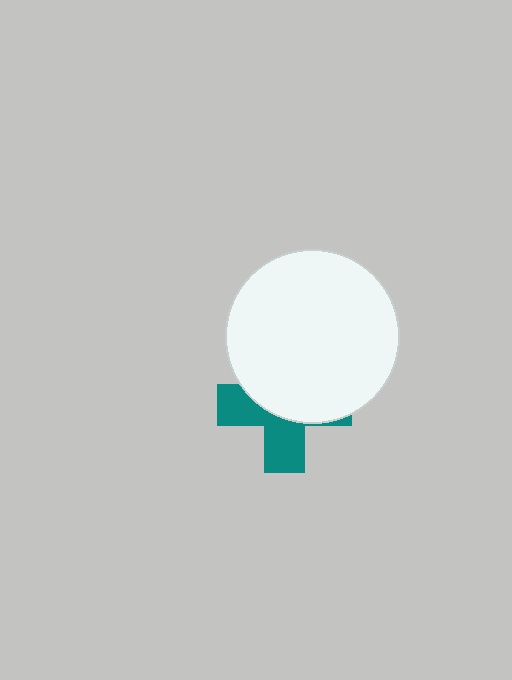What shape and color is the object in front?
The object in front is a white circle.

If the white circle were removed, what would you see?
You would see the complete teal cross.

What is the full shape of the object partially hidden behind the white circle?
The partially hidden object is a teal cross.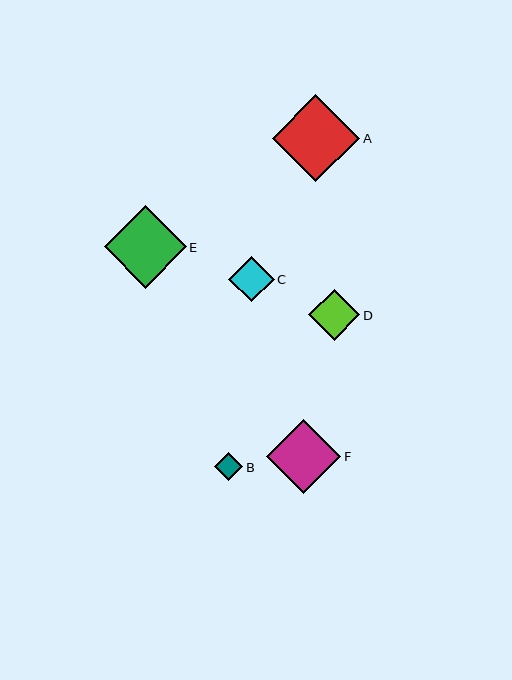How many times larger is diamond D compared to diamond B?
Diamond D is approximately 1.8 times the size of diamond B.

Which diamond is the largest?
Diamond A is the largest with a size of approximately 87 pixels.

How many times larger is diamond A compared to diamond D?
Diamond A is approximately 1.7 times the size of diamond D.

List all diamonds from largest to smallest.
From largest to smallest: A, E, F, D, C, B.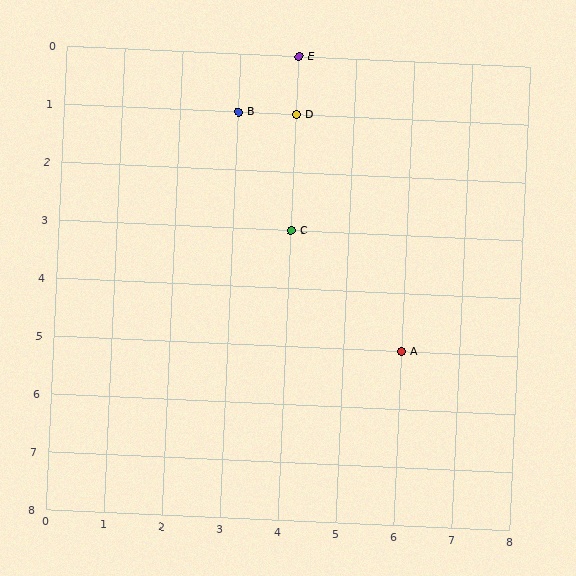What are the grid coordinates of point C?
Point C is at grid coordinates (4, 3).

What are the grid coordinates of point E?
Point E is at grid coordinates (4, 0).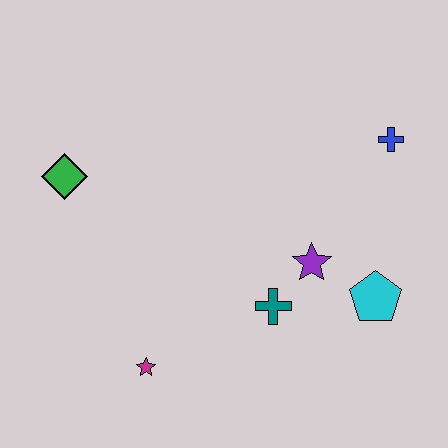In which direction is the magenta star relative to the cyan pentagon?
The magenta star is to the left of the cyan pentagon.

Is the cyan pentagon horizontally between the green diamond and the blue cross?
Yes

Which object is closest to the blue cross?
The purple star is closest to the blue cross.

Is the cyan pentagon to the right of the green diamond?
Yes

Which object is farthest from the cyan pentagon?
The green diamond is farthest from the cyan pentagon.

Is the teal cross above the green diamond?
No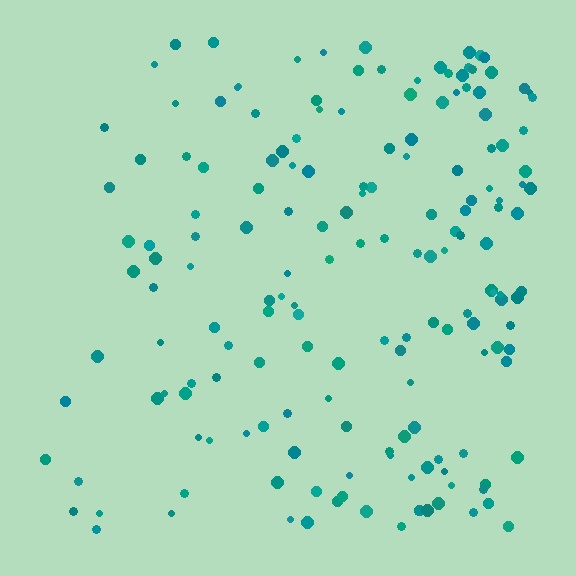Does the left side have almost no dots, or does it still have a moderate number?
Still a moderate number, just noticeably fewer than the right.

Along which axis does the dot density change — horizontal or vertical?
Horizontal.